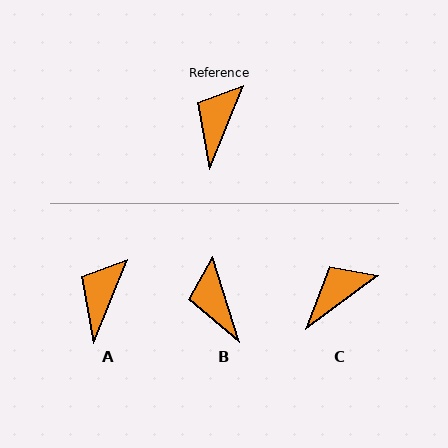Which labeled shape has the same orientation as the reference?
A.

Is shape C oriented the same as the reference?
No, it is off by about 31 degrees.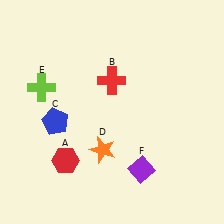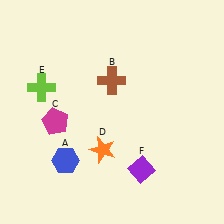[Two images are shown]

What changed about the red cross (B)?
In Image 1, B is red. In Image 2, it changed to brown.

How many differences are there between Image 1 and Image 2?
There are 3 differences between the two images.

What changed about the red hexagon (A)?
In Image 1, A is red. In Image 2, it changed to blue.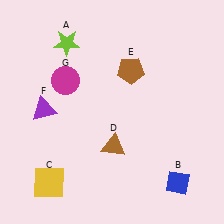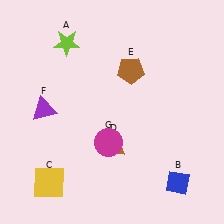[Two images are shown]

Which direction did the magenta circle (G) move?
The magenta circle (G) moved down.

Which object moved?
The magenta circle (G) moved down.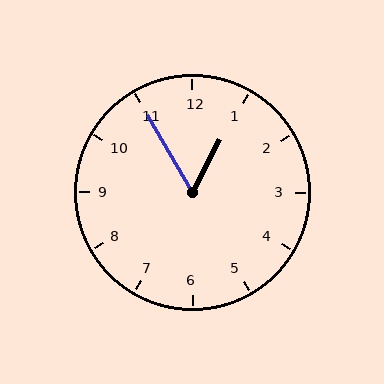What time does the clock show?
12:55.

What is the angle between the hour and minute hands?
Approximately 58 degrees.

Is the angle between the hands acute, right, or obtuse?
It is acute.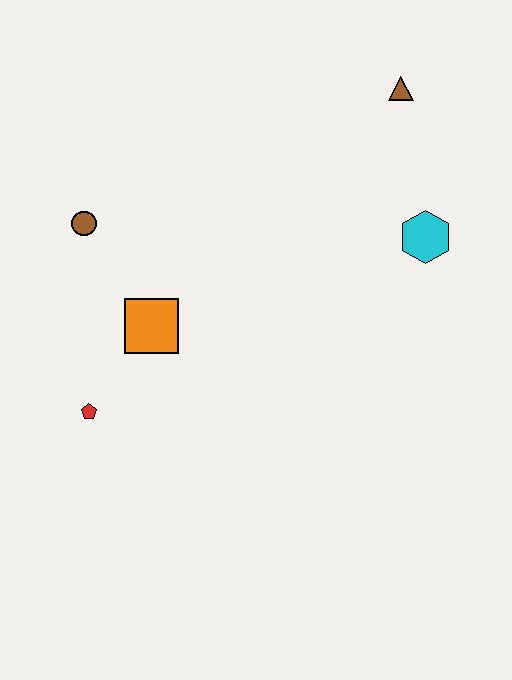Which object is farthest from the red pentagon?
The brown triangle is farthest from the red pentagon.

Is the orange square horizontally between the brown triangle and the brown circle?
Yes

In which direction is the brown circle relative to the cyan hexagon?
The brown circle is to the left of the cyan hexagon.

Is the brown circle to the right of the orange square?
No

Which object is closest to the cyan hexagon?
The brown triangle is closest to the cyan hexagon.